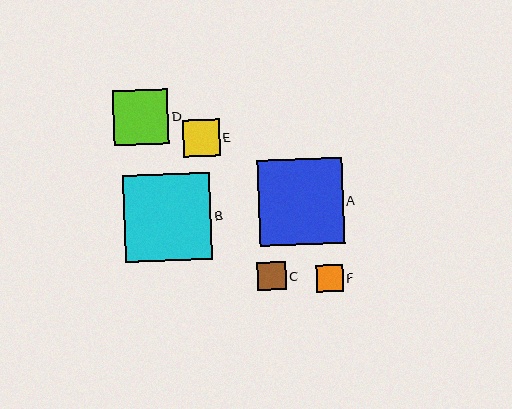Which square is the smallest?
Square F is the smallest with a size of approximately 27 pixels.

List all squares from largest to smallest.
From largest to smallest: B, A, D, E, C, F.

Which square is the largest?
Square B is the largest with a size of approximately 87 pixels.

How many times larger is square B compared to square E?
Square B is approximately 2.4 times the size of square E.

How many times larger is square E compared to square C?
Square E is approximately 1.3 times the size of square C.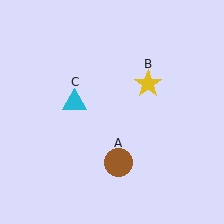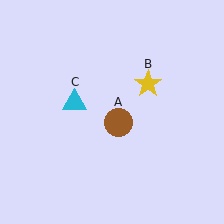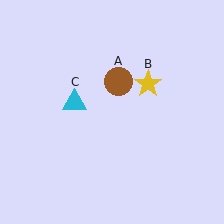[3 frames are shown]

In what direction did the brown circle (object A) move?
The brown circle (object A) moved up.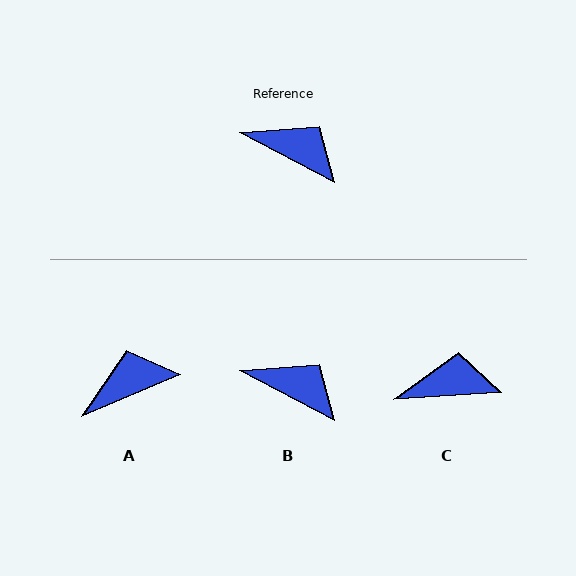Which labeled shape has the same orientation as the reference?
B.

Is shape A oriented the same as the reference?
No, it is off by about 51 degrees.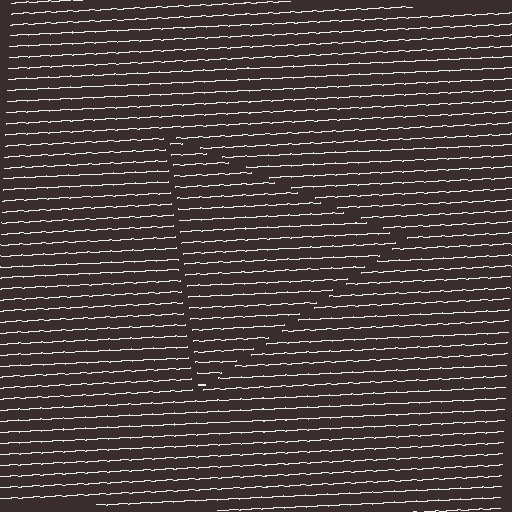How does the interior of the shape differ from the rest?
The interior of the shape contains the same grating, shifted by half a period — the contour is defined by the phase discontinuity where line-ends from the inner and outer gratings abut.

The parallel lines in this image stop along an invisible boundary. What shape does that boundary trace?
An illusory triangle. The interior of the shape contains the same grating, shifted by half a period — the contour is defined by the phase discontinuity where line-ends from the inner and outer gratings abut.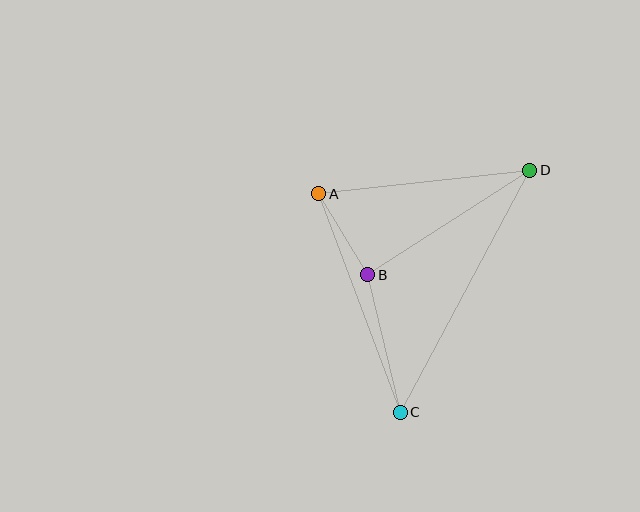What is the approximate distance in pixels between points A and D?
The distance between A and D is approximately 212 pixels.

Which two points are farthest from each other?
Points C and D are farthest from each other.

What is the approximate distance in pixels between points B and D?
The distance between B and D is approximately 193 pixels.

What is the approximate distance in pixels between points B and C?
The distance between B and C is approximately 141 pixels.